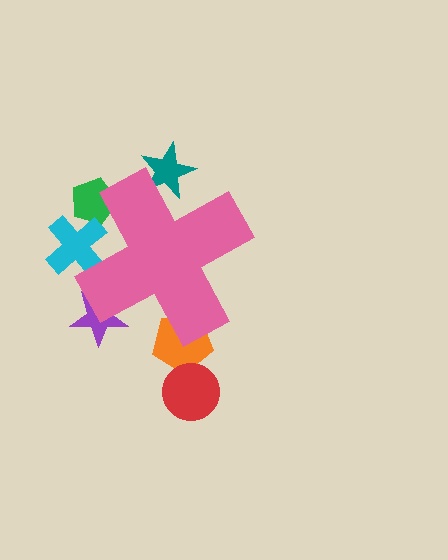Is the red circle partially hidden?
No, the red circle is fully visible.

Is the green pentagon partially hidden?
Yes, the green pentagon is partially hidden behind the pink cross.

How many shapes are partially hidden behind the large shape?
5 shapes are partially hidden.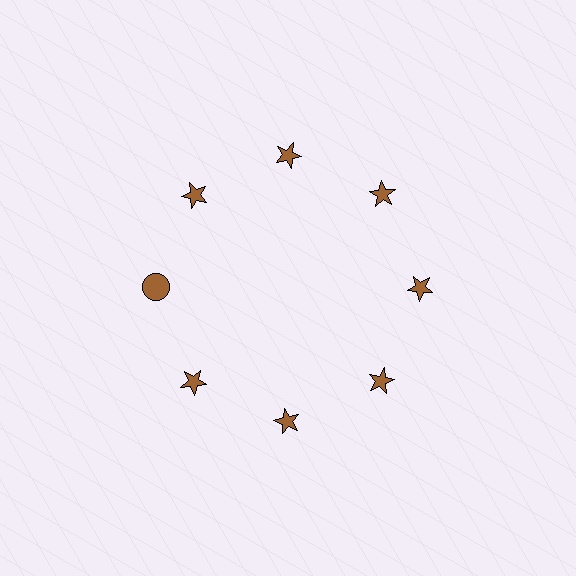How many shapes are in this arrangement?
There are 8 shapes arranged in a ring pattern.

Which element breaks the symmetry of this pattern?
The brown circle at roughly the 9 o'clock position breaks the symmetry. All other shapes are brown stars.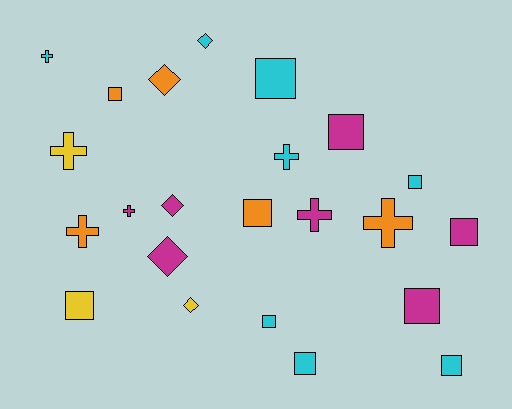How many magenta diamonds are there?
There are 2 magenta diamonds.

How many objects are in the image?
There are 23 objects.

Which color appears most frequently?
Cyan, with 8 objects.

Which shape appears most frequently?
Square, with 11 objects.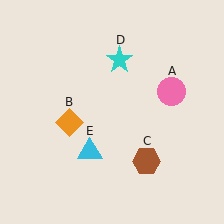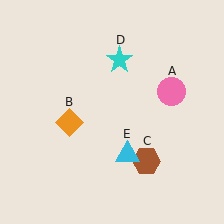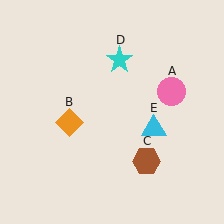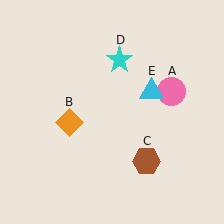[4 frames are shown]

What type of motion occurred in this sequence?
The cyan triangle (object E) rotated counterclockwise around the center of the scene.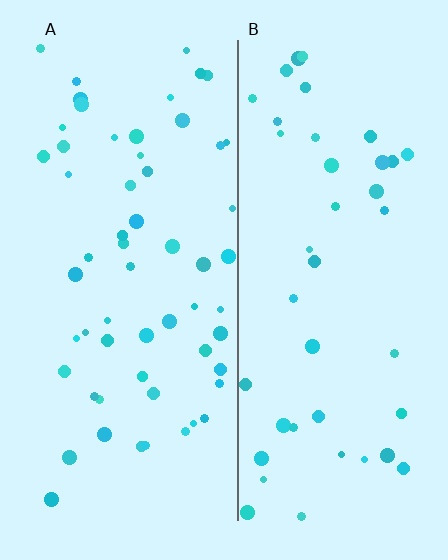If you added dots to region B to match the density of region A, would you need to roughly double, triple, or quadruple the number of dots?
Approximately double.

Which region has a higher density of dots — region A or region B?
A (the left).